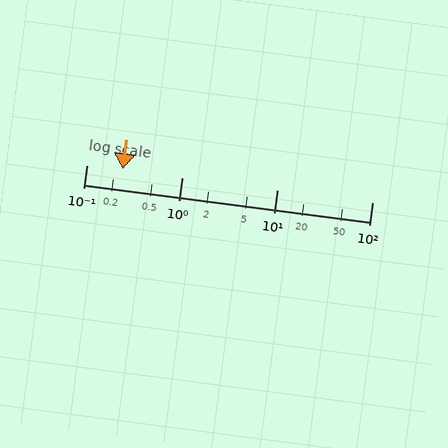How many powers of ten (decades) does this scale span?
The scale spans 3 decades, from 0.1 to 100.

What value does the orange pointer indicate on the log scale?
The pointer indicates approximately 0.24.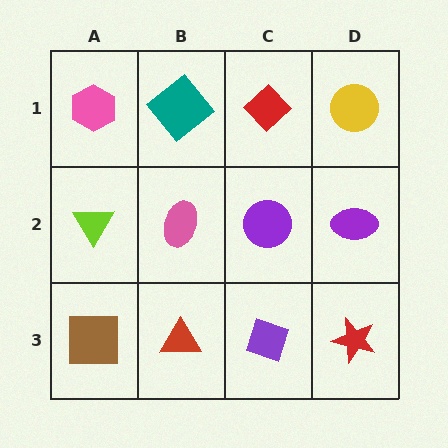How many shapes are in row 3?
4 shapes.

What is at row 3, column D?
A red star.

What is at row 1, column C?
A red diamond.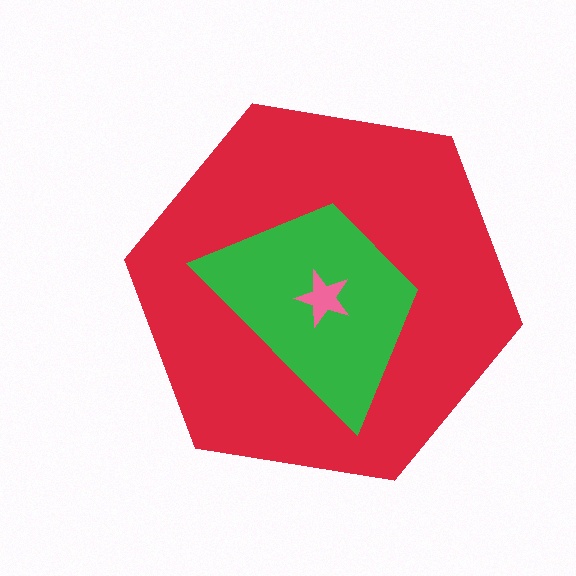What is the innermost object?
The pink star.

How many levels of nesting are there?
3.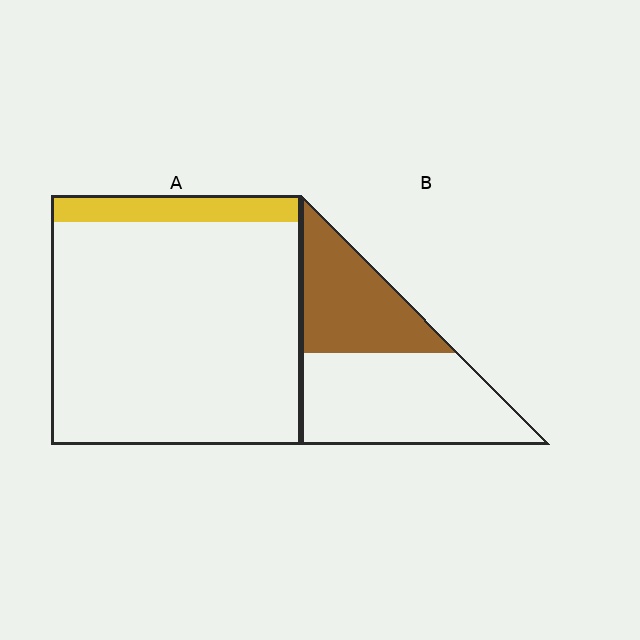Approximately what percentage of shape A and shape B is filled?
A is approximately 10% and B is approximately 40%.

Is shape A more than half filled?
No.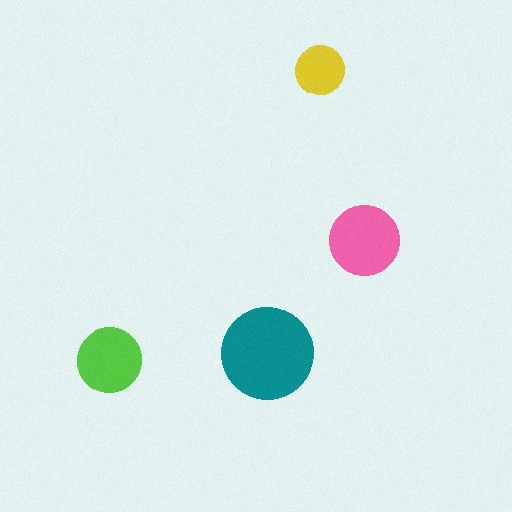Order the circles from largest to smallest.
the teal one, the pink one, the lime one, the yellow one.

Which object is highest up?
The yellow circle is topmost.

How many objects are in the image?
There are 4 objects in the image.